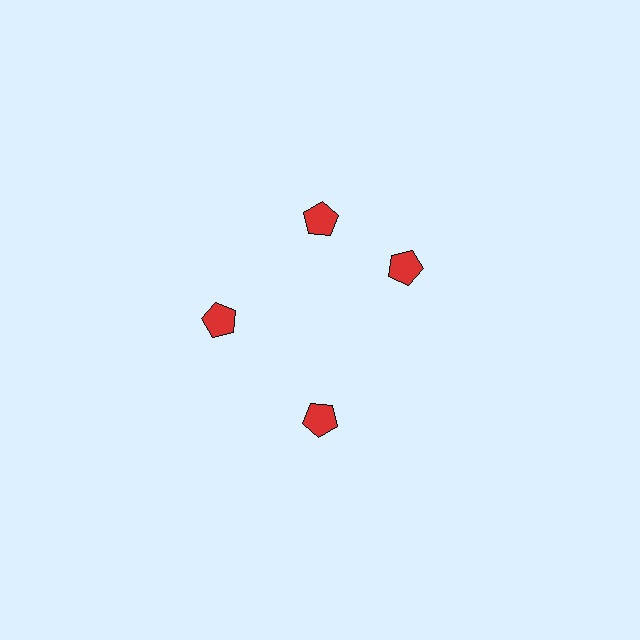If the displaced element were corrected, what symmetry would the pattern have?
It would have 4-fold rotational symmetry — the pattern would map onto itself every 90 degrees.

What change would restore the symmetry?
The symmetry would be restored by rotating it back into even spacing with its neighbors so that all 4 pentagons sit at equal angles and equal distance from the center.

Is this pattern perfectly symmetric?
No. The 4 red pentagons are arranged in a ring, but one element near the 3 o'clock position is rotated out of alignment along the ring, breaking the 4-fold rotational symmetry.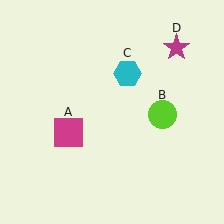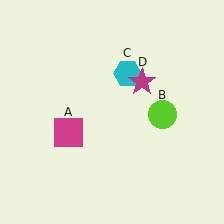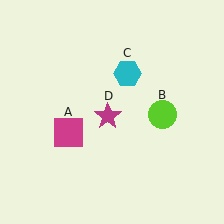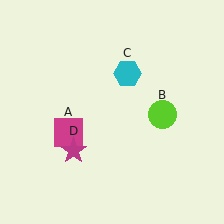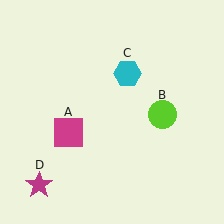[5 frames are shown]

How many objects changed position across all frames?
1 object changed position: magenta star (object D).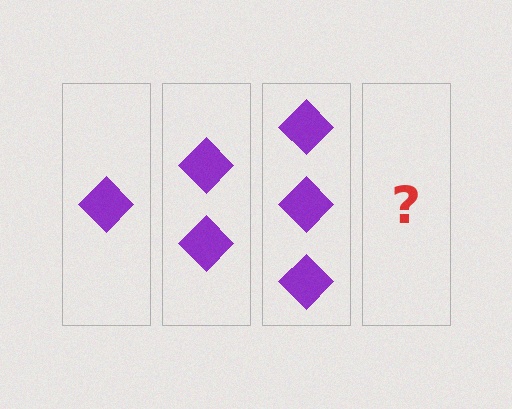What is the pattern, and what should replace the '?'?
The pattern is that each step adds one more diamond. The '?' should be 4 diamonds.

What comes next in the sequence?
The next element should be 4 diamonds.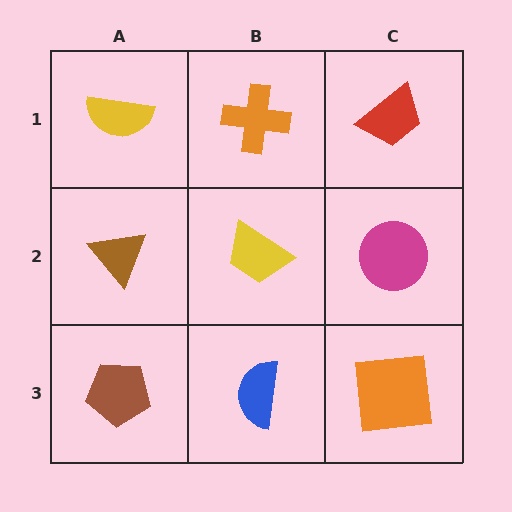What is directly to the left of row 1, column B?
A yellow semicircle.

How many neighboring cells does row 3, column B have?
3.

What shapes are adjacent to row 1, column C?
A magenta circle (row 2, column C), an orange cross (row 1, column B).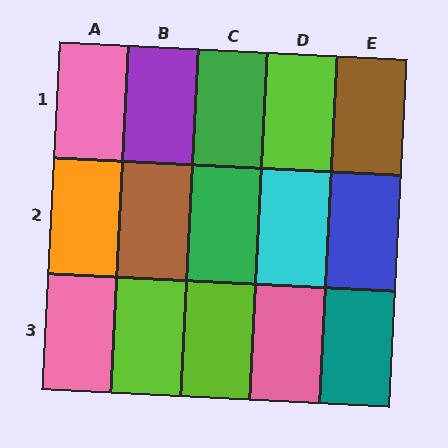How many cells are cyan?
1 cell is cyan.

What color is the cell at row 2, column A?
Orange.